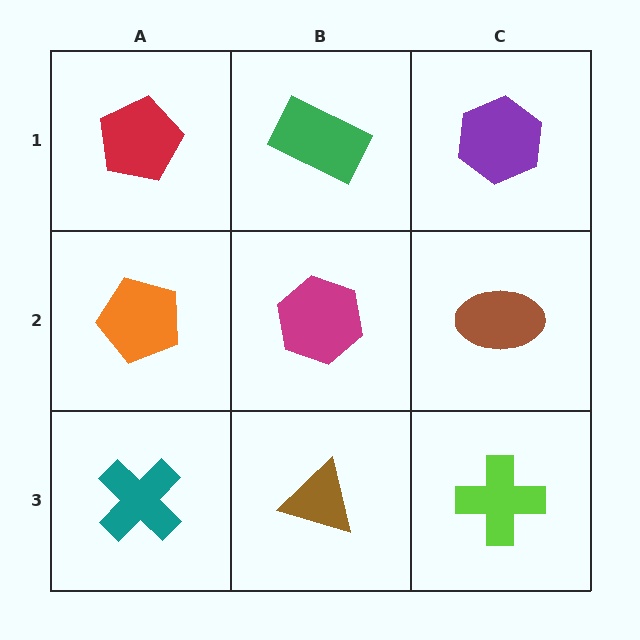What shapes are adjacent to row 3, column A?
An orange pentagon (row 2, column A), a brown triangle (row 3, column B).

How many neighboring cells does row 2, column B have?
4.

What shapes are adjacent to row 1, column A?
An orange pentagon (row 2, column A), a green rectangle (row 1, column B).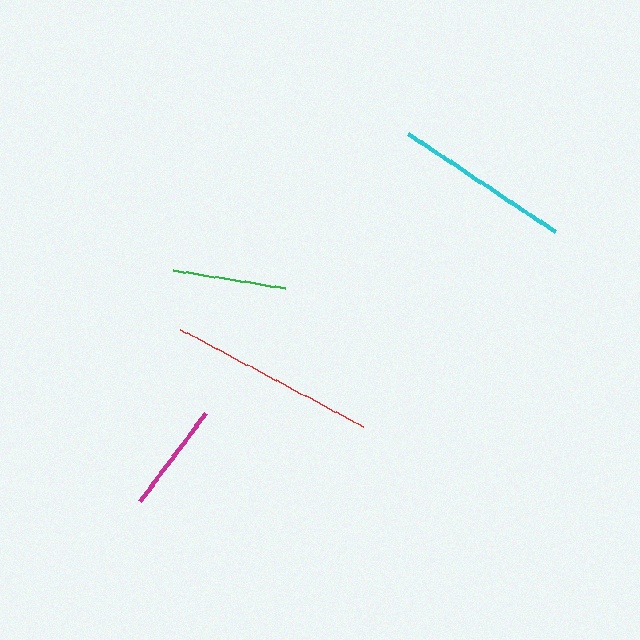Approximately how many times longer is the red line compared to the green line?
The red line is approximately 1.8 times the length of the green line.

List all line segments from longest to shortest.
From longest to shortest: red, cyan, green, magenta.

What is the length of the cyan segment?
The cyan segment is approximately 176 pixels long.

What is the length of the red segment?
The red segment is approximately 206 pixels long.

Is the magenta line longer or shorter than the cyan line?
The cyan line is longer than the magenta line.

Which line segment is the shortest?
The magenta line is the shortest at approximately 110 pixels.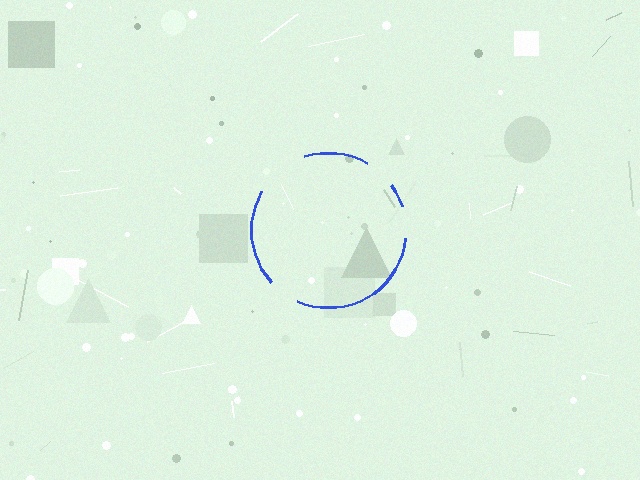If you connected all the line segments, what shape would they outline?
They would outline a circle.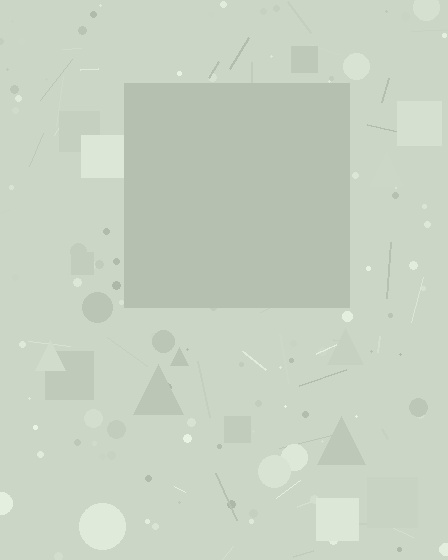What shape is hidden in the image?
A square is hidden in the image.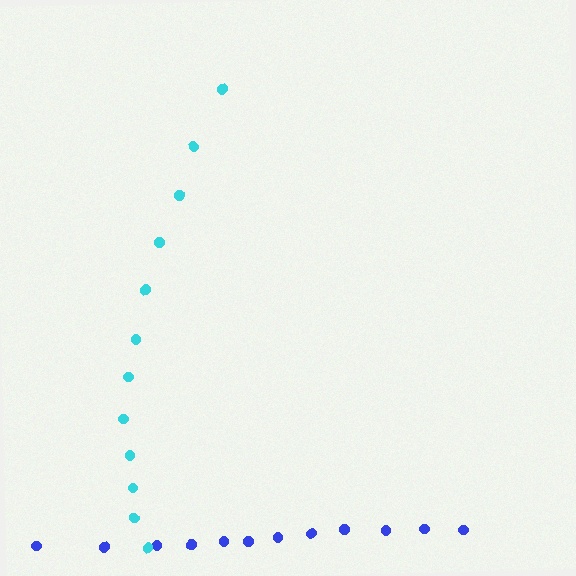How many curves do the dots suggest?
There are 2 distinct paths.